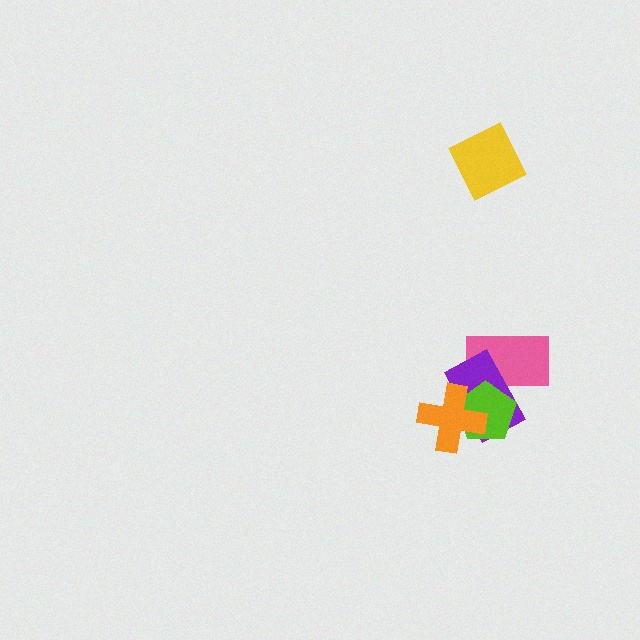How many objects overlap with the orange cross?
2 objects overlap with the orange cross.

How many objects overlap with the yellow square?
0 objects overlap with the yellow square.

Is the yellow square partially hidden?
No, no other shape covers it.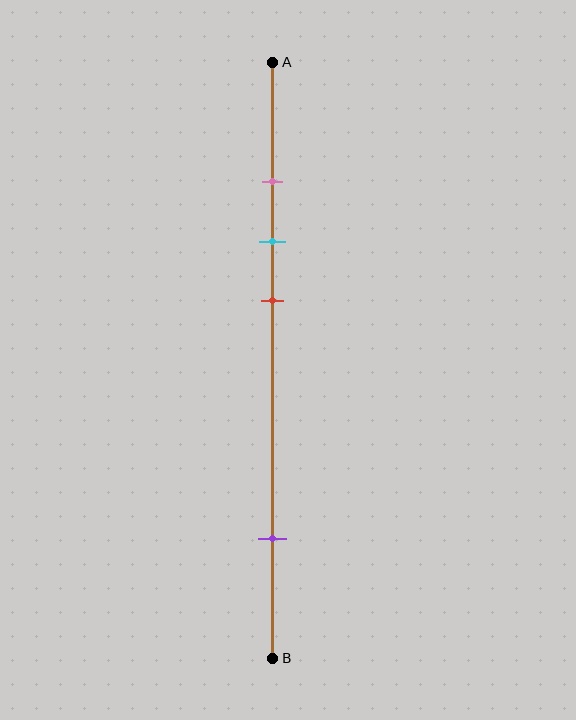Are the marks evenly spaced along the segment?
No, the marks are not evenly spaced.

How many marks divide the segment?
There are 4 marks dividing the segment.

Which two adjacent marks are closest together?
The pink and cyan marks are the closest adjacent pair.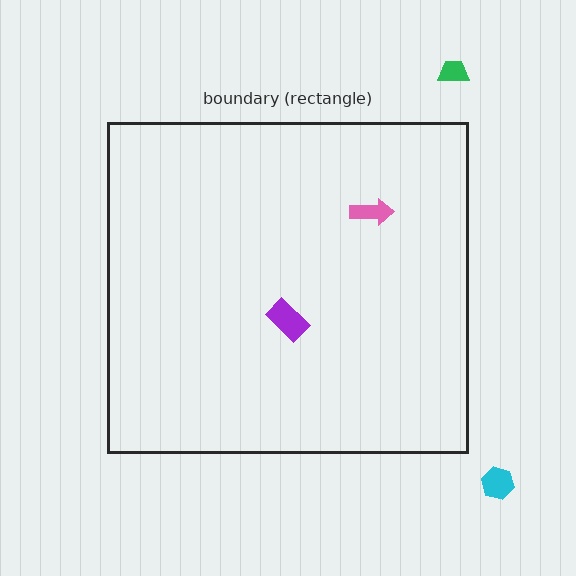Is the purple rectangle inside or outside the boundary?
Inside.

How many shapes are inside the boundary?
2 inside, 2 outside.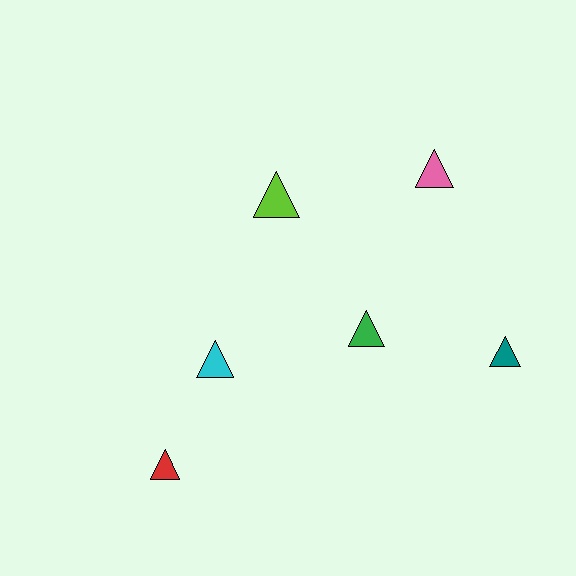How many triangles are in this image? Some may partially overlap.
There are 6 triangles.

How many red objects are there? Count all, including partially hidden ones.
There is 1 red object.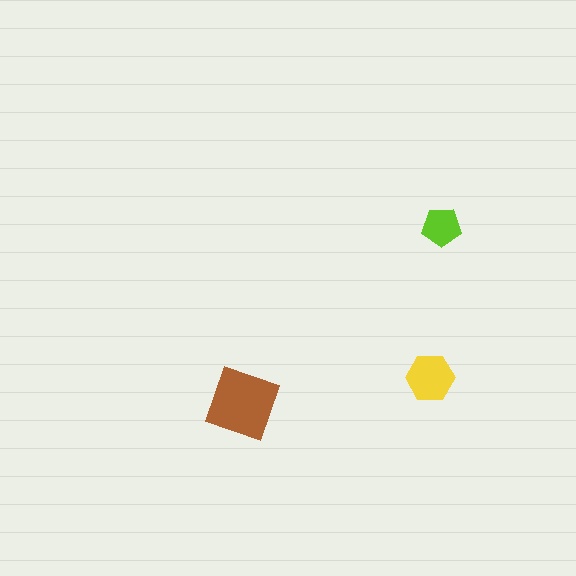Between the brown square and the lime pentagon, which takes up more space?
The brown square.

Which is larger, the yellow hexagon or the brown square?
The brown square.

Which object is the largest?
The brown square.